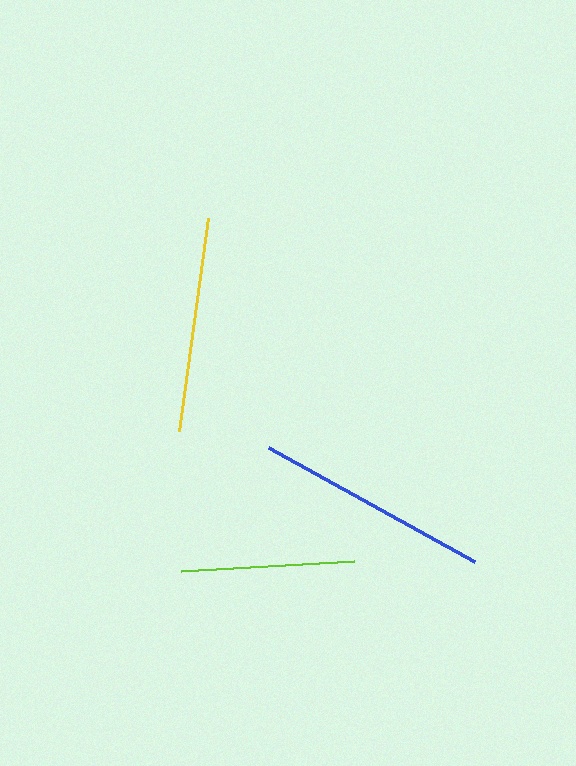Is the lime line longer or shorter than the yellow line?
The yellow line is longer than the lime line.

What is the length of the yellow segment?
The yellow segment is approximately 215 pixels long.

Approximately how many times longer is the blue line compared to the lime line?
The blue line is approximately 1.4 times the length of the lime line.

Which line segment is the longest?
The blue line is the longest at approximately 234 pixels.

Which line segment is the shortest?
The lime line is the shortest at approximately 173 pixels.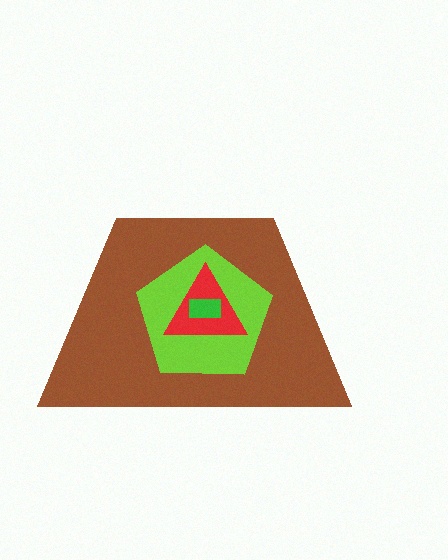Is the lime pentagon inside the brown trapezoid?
Yes.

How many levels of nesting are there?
4.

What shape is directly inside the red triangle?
The green rectangle.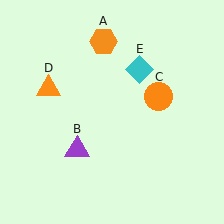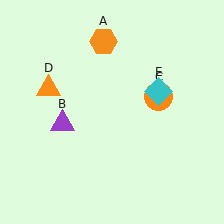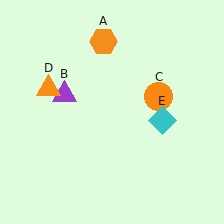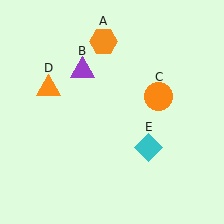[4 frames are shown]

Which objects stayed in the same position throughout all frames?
Orange hexagon (object A) and orange circle (object C) and orange triangle (object D) remained stationary.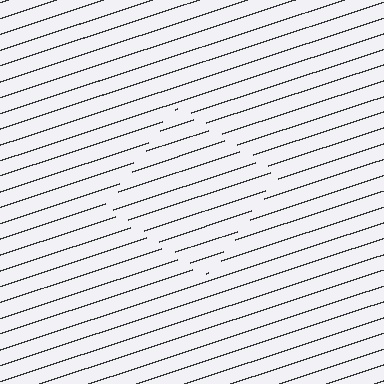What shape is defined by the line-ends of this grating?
An illusory square. The interior of the shape contains the same grating, shifted by half a period — the contour is defined by the phase discontinuity where line-ends from the inner and outer gratings abut.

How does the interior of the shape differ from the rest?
The interior of the shape contains the same grating, shifted by half a period — the contour is defined by the phase discontinuity where line-ends from the inner and outer gratings abut.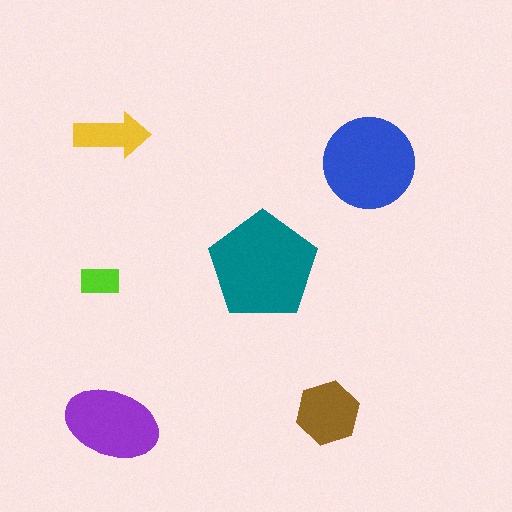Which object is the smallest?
The lime rectangle.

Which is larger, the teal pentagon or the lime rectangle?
The teal pentagon.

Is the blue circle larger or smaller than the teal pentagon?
Smaller.